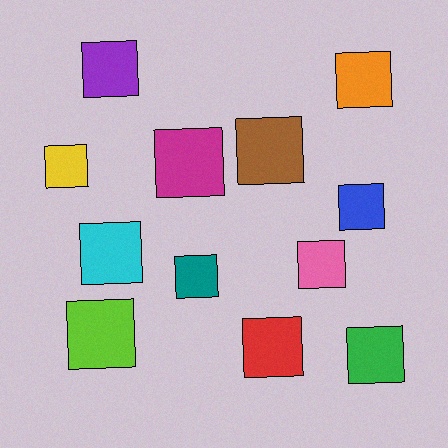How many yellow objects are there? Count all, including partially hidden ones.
There is 1 yellow object.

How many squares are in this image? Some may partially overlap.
There are 12 squares.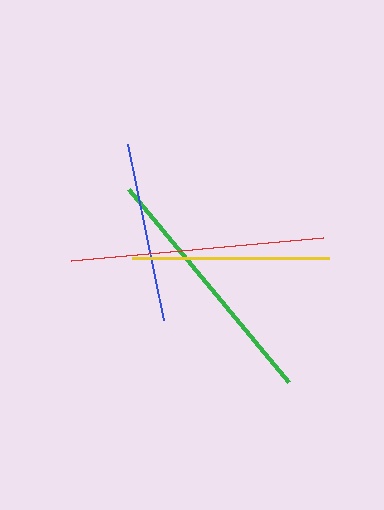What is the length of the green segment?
The green segment is approximately 250 pixels long.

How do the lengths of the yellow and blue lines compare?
The yellow and blue lines are approximately the same length.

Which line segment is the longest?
The red line is the longest at approximately 253 pixels.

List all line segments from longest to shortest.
From longest to shortest: red, green, yellow, blue.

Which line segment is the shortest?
The blue line is the shortest at approximately 180 pixels.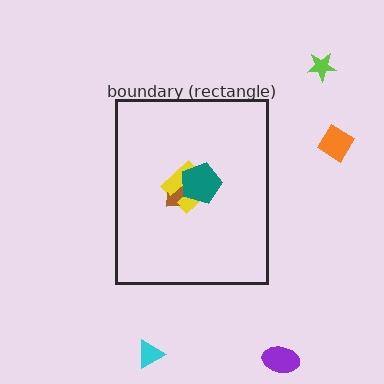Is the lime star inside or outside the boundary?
Outside.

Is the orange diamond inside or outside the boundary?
Outside.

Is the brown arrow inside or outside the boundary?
Inside.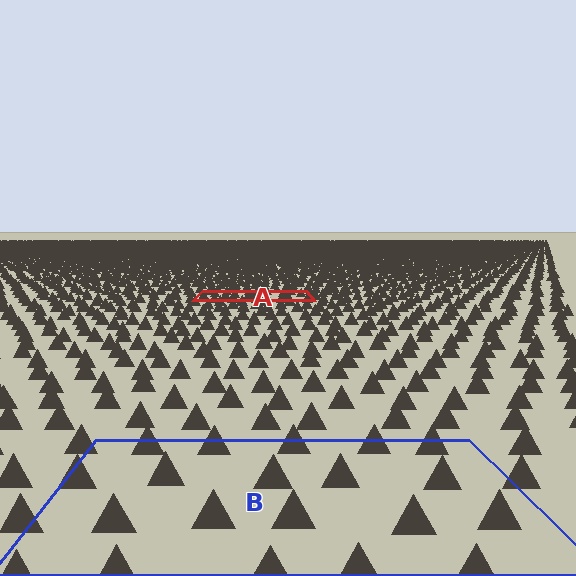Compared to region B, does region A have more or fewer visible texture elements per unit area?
Region A has more texture elements per unit area — they are packed more densely because it is farther away.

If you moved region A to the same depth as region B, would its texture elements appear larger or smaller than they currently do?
They would appear larger. At a closer depth, the same texture elements are projected at a bigger on-screen size.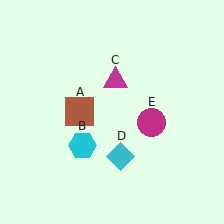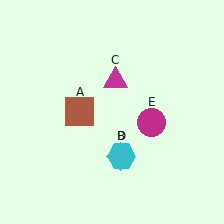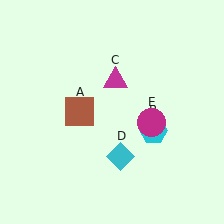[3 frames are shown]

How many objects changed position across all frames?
1 object changed position: cyan hexagon (object B).